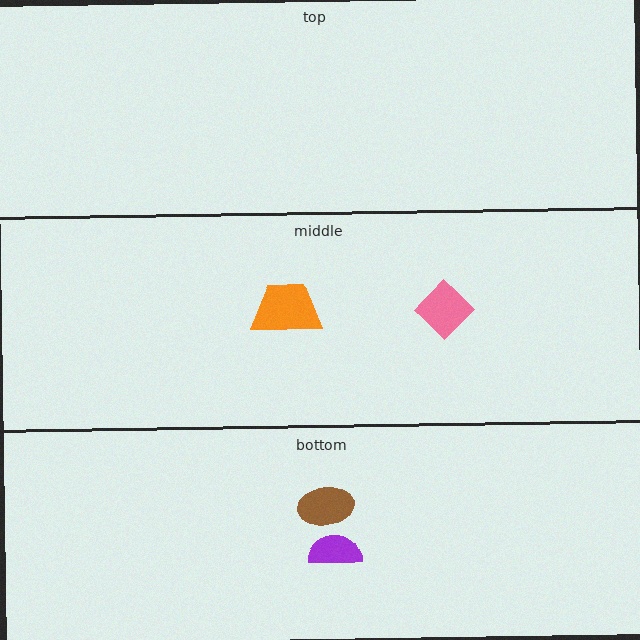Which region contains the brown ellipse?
The bottom region.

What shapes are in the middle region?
The pink diamond, the orange trapezoid.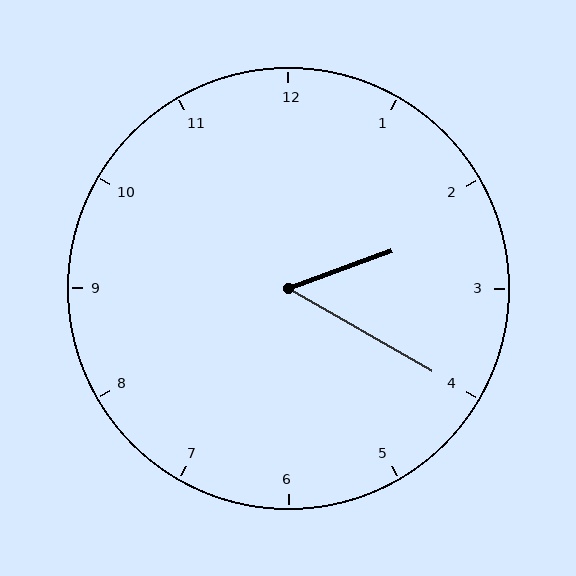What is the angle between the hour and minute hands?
Approximately 50 degrees.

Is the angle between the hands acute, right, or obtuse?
It is acute.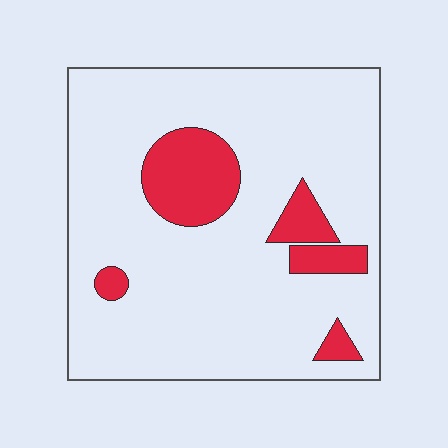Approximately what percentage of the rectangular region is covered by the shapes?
Approximately 15%.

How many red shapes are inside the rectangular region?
5.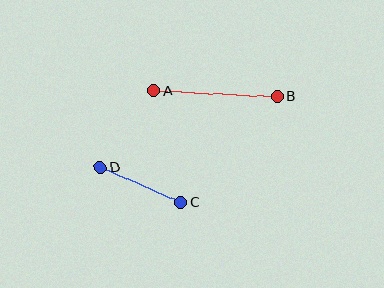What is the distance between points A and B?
The distance is approximately 124 pixels.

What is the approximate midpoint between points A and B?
The midpoint is at approximately (215, 93) pixels.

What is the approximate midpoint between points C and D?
The midpoint is at approximately (141, 185) pixels.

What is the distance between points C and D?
The distance is approximately 88 pixels.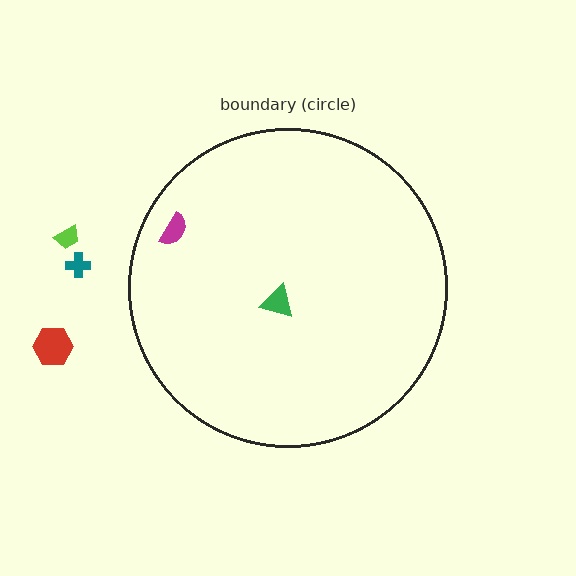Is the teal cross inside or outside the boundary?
Outside.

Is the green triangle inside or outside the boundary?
Inside.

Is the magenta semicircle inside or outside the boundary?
Inside.